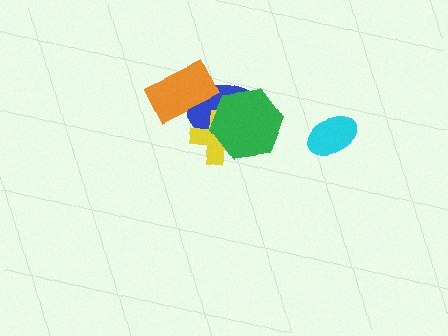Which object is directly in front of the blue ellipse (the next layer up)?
The yellow cross is directly in front of the blue ellipse.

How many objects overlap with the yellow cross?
2 objects overlap with the yellow cross.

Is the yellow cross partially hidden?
Yes, it is partially covered by another shape.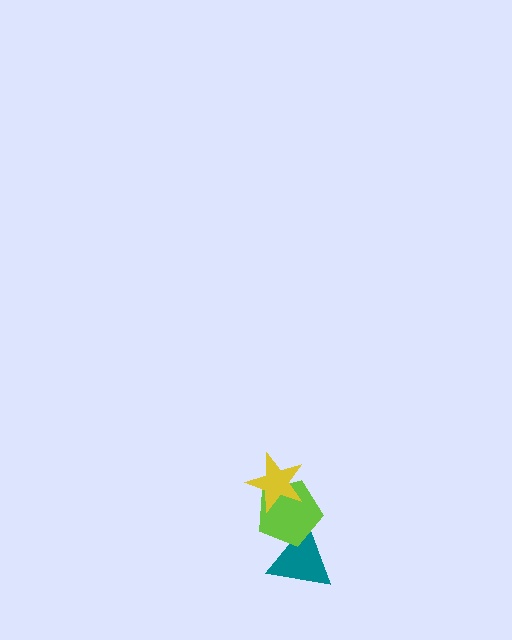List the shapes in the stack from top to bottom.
From top to bottom: the yellow star, the lime pentagon, the teal triangle.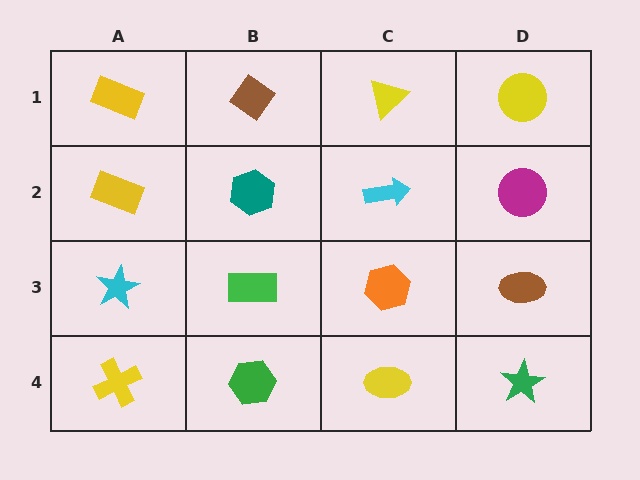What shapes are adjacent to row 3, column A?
A yellow rectangle (row 2, column A), a yellow cross (row 4, column A), a green rectangle (row 3, column B).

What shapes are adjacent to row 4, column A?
A cyan star (row 3, column A), a green hexagon (row 4, column B).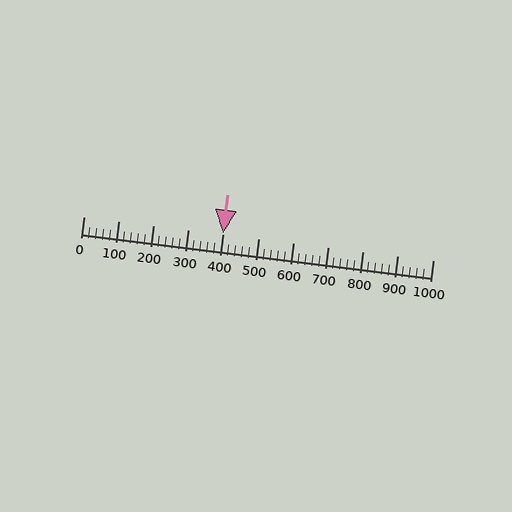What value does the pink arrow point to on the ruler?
The pink arrow points to approximately 400.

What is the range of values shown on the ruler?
The ruler shows values from 0 to 1000.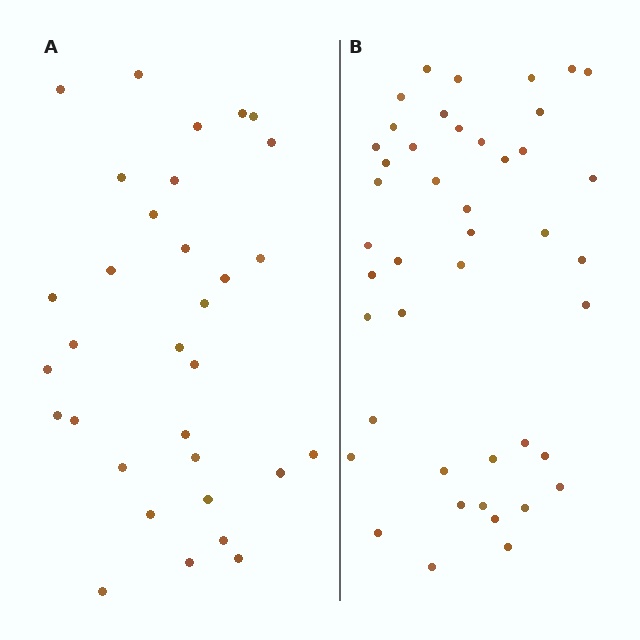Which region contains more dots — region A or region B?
Region B (the right region) has more dots.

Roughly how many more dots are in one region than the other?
Region B has roughly 12 or so more dots than region A.